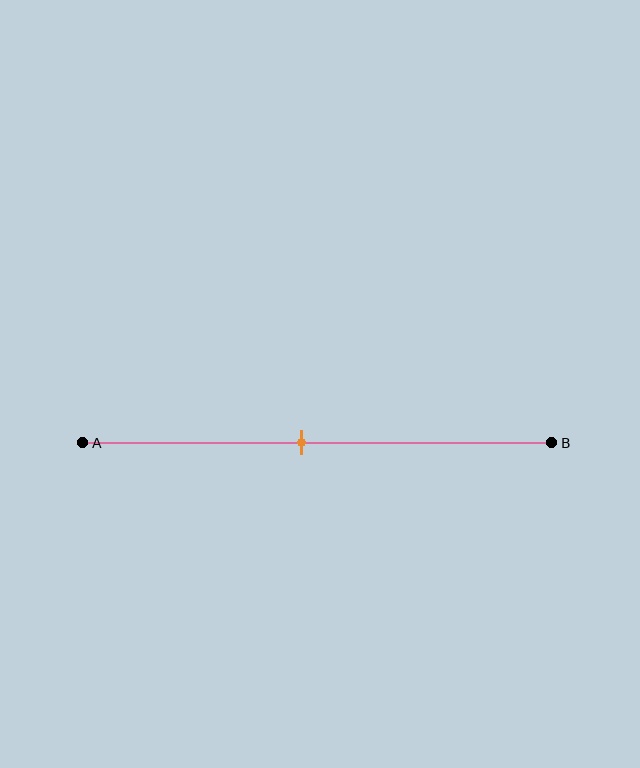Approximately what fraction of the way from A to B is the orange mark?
The orange mark is approximately 45% of the way from A to B.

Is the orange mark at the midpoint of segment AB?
No, the mark is at about 45% from A, not at the 50% midpoint.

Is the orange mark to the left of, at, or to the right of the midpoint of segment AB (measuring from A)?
The orange mark is to the left of the midpoint of segment AB.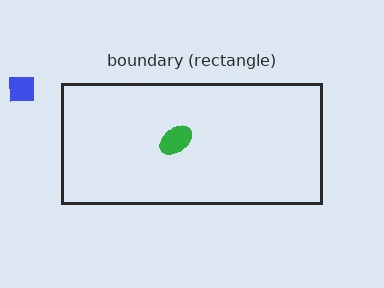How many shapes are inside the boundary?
1 inside, 1 outside.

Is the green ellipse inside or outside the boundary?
Inside.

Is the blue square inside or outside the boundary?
Outside.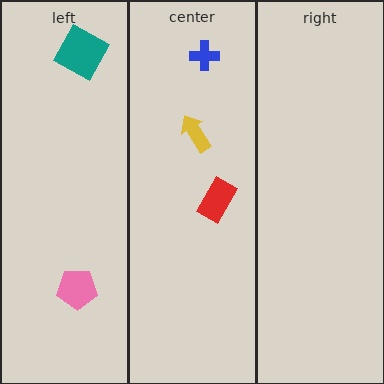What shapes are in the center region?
The blue cross, the yellow arrow, the red rectangle.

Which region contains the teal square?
The left region.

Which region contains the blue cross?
The center region.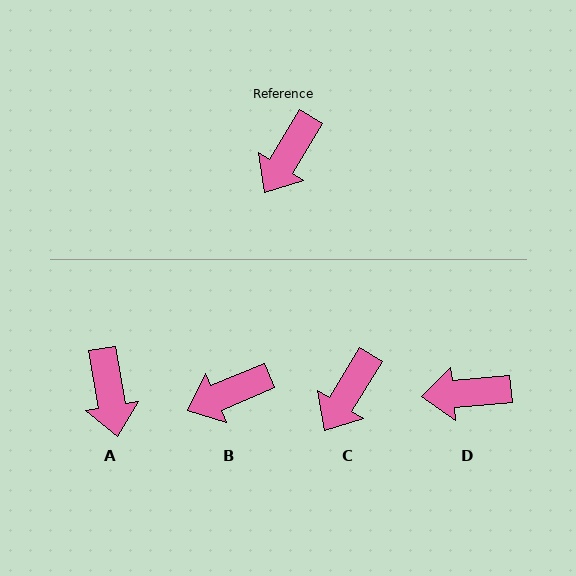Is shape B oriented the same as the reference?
No, it is off by about 36 degrees.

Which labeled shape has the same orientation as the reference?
C.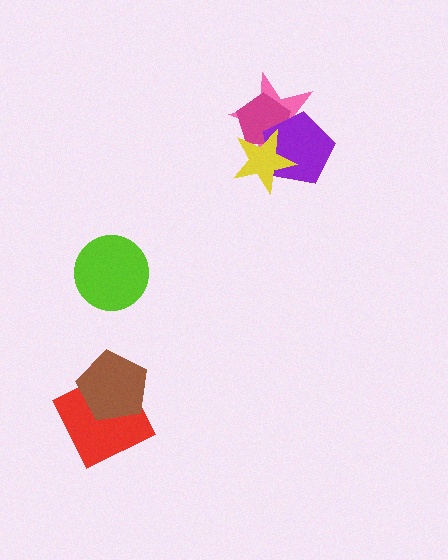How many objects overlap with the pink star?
3 objects overlap with the pink star.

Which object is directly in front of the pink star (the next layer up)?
The magenta pentagon is directly in front of the pink star.